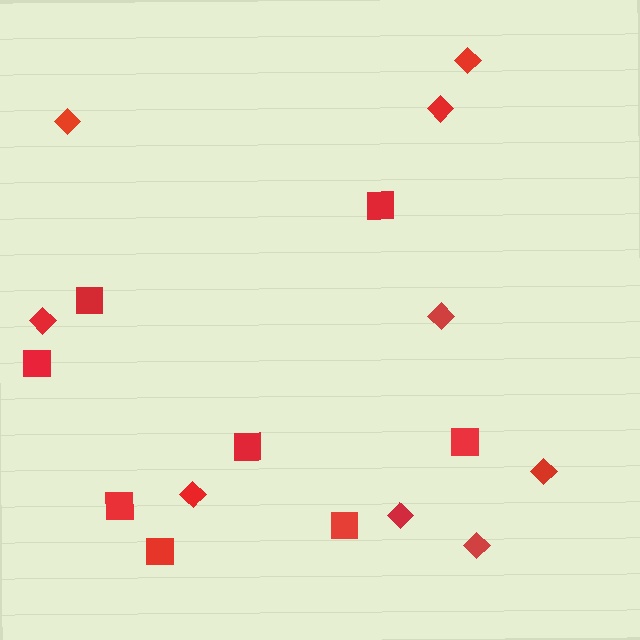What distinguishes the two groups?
There are 2 groups: one group of diamonds (9) and one group of squares (8).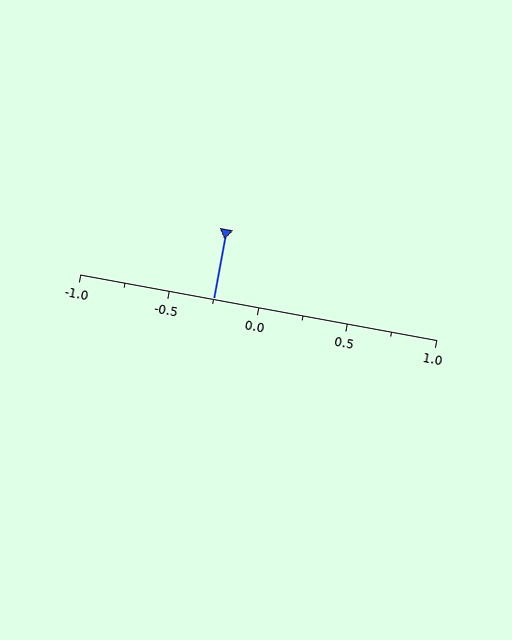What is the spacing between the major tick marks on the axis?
The major ticks are spaced 0.5 apart.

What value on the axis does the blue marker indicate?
The marker indicates approximately -0.25.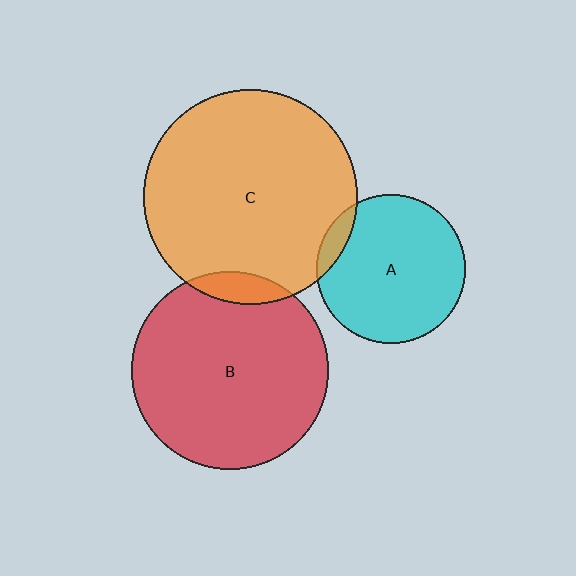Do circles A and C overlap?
Yes.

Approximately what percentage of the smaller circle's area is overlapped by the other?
Approximately 10%.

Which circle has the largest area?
Circle C (orange).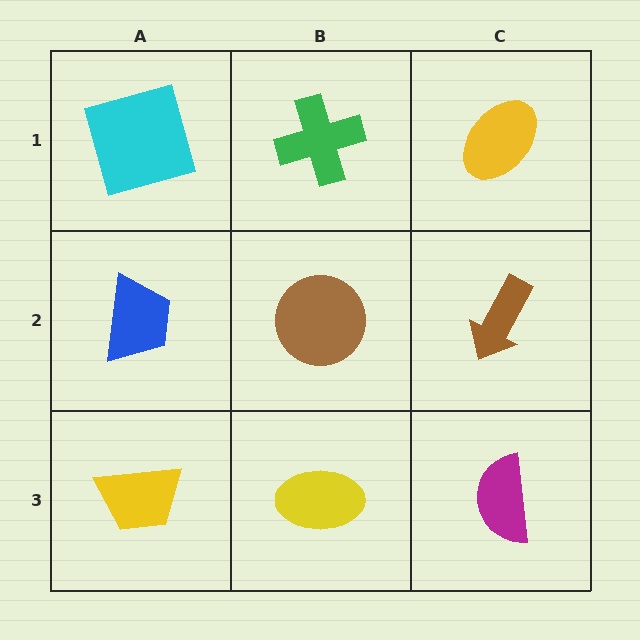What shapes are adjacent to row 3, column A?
A blue trapezoid (row 2, column A), a yellow ellipse (row 3, column B).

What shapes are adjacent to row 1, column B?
A brown circle (row 2, column B), a cyan square (row 1, column A), a yellow ellipse (row 1, column C).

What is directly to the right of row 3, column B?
A magenta semicircle.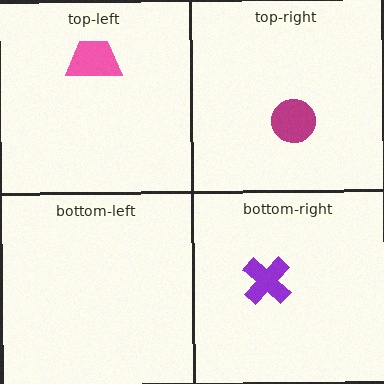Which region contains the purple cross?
The bottom-right region.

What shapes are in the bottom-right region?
The purple cross.